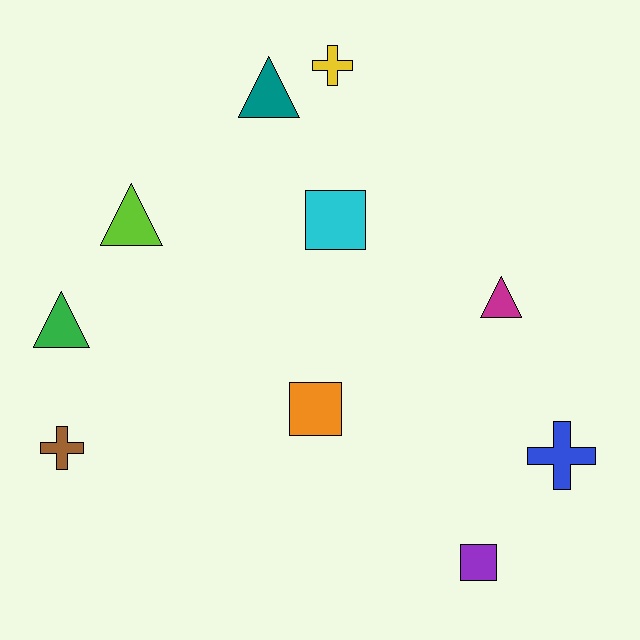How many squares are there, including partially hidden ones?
There are 3 squares.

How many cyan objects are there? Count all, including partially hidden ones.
There is 1 cyan object.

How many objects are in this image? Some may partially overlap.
There are 10 objects.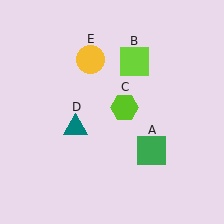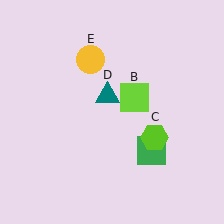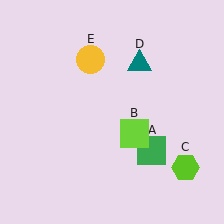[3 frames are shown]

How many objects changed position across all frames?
3 objects changed position: lime square (object B), lime hexagon (object C), teal triangle (object D).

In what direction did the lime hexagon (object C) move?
The lime hexagon (object C) moved down and to the right.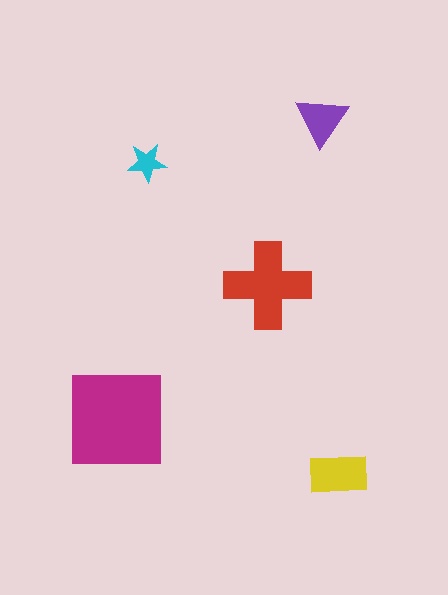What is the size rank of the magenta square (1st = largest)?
1st.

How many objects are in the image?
There are 5 objects in the image.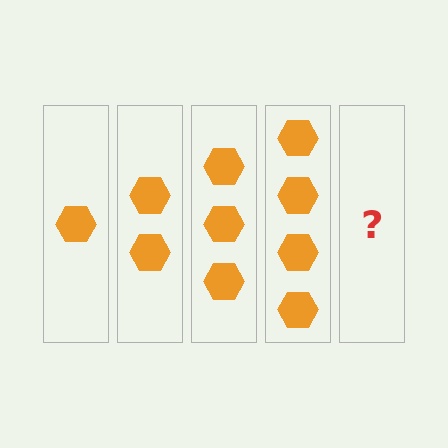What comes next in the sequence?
The next element should be 5 hexagons.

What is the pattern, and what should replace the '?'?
The pattern is that each step adds one more hexagon. The '?' should be 5 hexagons.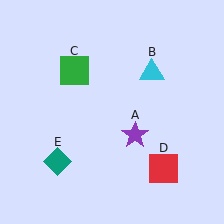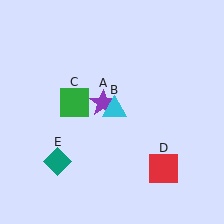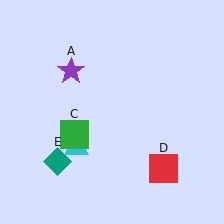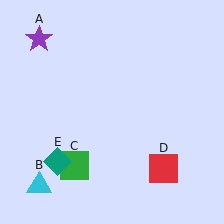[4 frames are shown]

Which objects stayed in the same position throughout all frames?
Red square (object D) and teal diamond (object E) remained stationary.